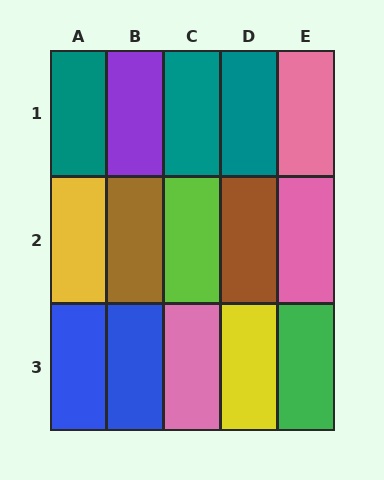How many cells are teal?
3 cells are teal.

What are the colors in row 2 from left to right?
Yellow, brown, lime, brown, pink.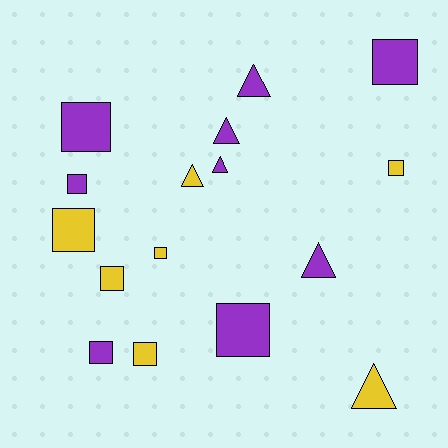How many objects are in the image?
There are 16 objects.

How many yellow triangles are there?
There are 2 yellow triangles.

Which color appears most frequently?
Purple, with 9 objects.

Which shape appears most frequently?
Square, with 10 objects.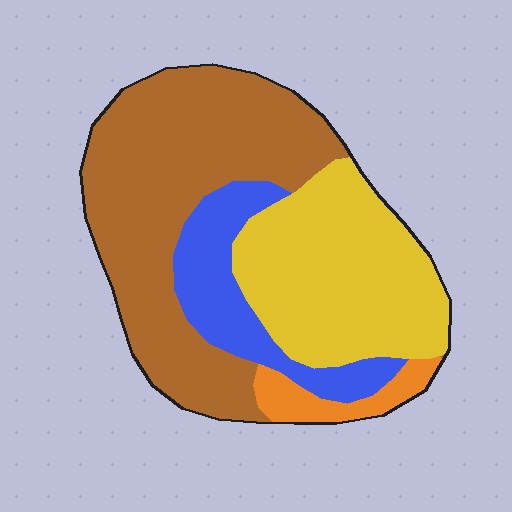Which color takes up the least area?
Orange, at roughly 5%.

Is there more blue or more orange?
Blue.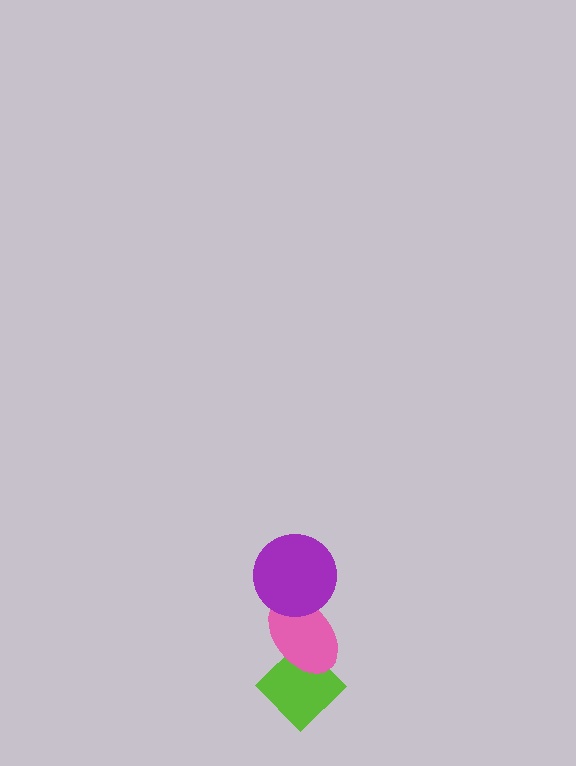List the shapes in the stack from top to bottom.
From top to bottom: the purple circle, the pink ellipse, the lime diamond.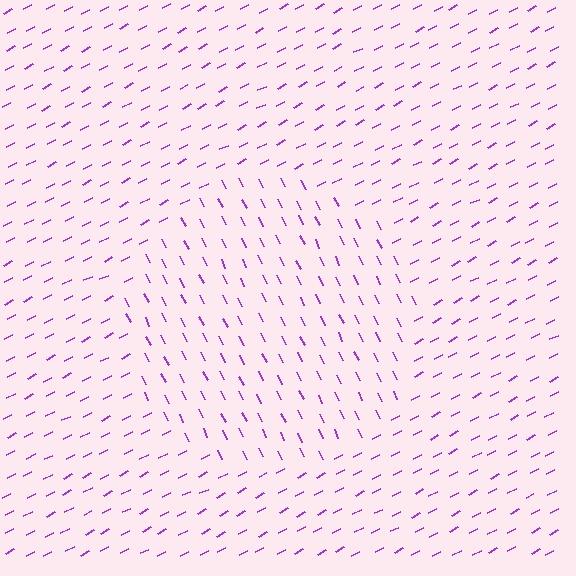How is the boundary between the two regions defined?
The boundary is defined purely by a change in line orientation (approximately 89 degrees difference). All lines are the same color and thickness.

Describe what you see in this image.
The image is filled with small purple line segments. A circle region in the image has lines oriented differently from the surrounding lines, creating a visible texture boundary.